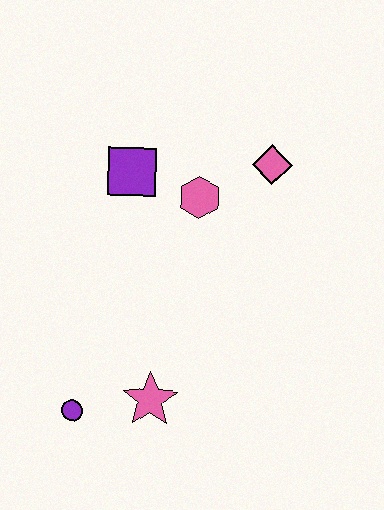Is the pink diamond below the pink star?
No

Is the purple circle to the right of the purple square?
No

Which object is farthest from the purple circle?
The pink diamond is farthest from the purple circle.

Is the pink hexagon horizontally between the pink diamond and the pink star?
Yes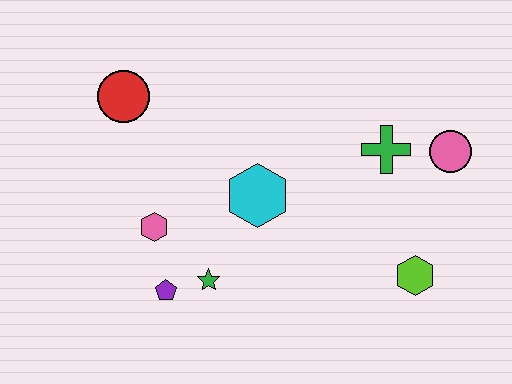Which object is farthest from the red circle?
The lime hexagon is farthest from the red circle.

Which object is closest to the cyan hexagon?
The green star is closest to the cyan hexagon.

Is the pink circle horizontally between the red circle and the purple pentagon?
No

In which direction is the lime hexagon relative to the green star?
The lime hexagon is to the right of the green star.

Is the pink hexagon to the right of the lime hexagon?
No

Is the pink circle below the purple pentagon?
No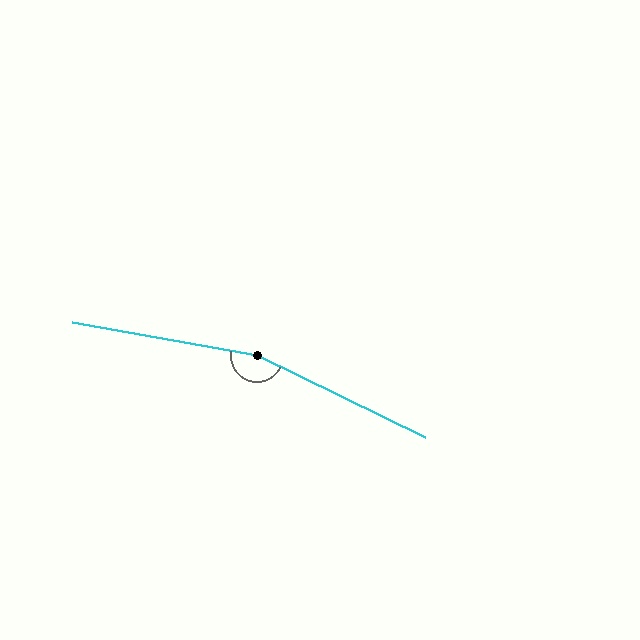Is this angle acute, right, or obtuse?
It is obtuse.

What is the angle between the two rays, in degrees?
Approximately 164 degrees.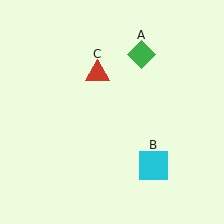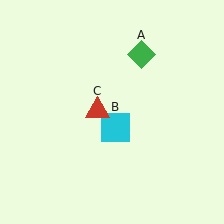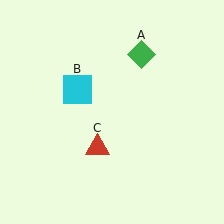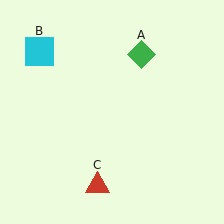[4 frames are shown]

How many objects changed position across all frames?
2 objects changed position: cyan square (object B), red triangle (object C).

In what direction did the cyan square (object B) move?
The cyan square (object B) moved up and to the left.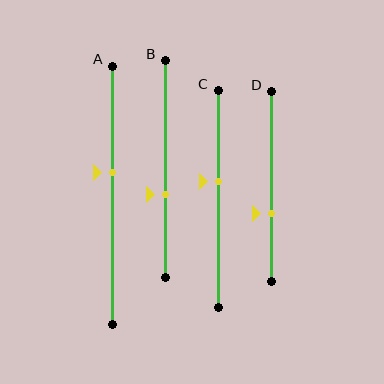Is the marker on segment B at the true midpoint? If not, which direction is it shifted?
No, the marker on segment B is shifted downward by about 12% of the segment length.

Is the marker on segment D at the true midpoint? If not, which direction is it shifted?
No, the marker on segment D is shifted downward by about 14% of the segment length.